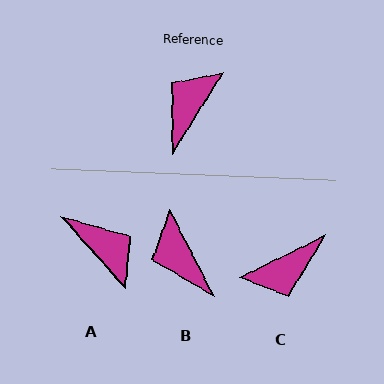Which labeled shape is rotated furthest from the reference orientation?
C, about 148 degrees away.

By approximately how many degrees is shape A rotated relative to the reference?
Approximately 106 degrees clockwise.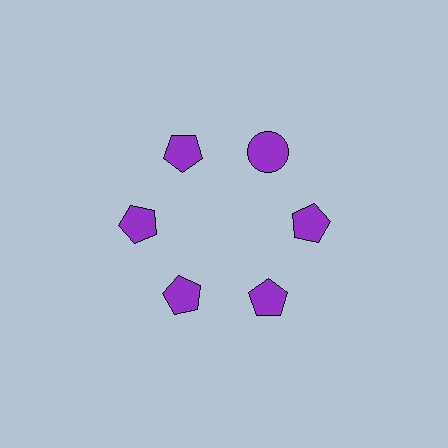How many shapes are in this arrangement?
There are 6 shapes arranged in a ring pattern.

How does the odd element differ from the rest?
It has a different shape: circle instead of pentagon.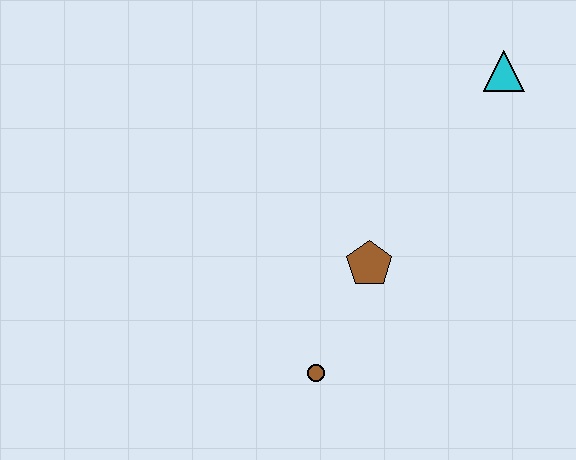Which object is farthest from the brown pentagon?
The cyan triangle is farthest from the brown pentagon.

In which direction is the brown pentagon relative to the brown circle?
The brown pentagon is above the brown circle.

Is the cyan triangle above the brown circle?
Yes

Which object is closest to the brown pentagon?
The brown circle is closest to the brown pentagon.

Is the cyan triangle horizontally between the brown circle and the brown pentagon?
No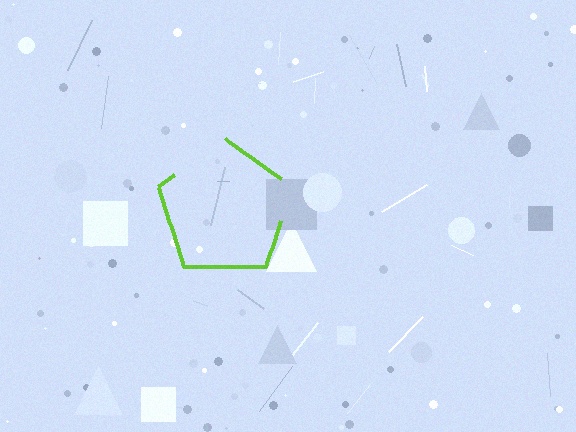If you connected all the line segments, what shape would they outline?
They would outline a pentagon.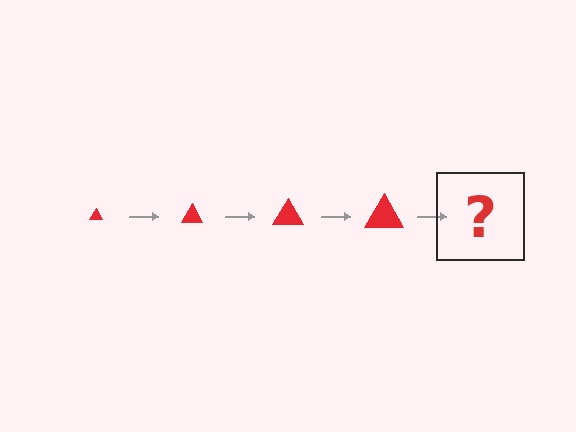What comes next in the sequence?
The next element should be a red triangle, larger than the previous one.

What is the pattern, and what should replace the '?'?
The pattern is that the triangle gets progressively larger each step. The '?' should be a red triangle, larger than the previous one.